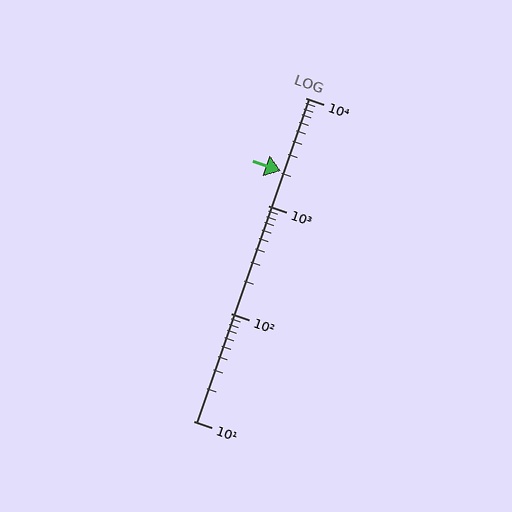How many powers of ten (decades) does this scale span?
The scale spans 3 decades, from 10 to 10000.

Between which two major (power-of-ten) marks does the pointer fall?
The pointer is between 1000 and 10000.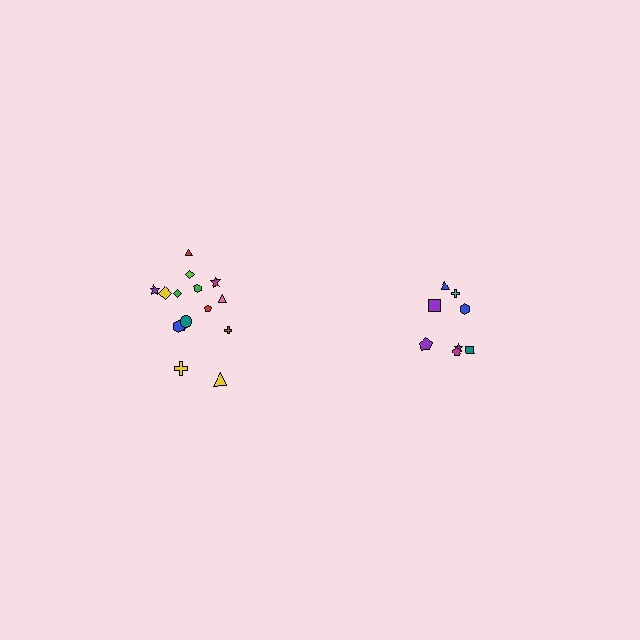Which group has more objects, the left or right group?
The left group.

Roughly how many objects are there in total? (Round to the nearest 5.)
Roughly 25 objects in total.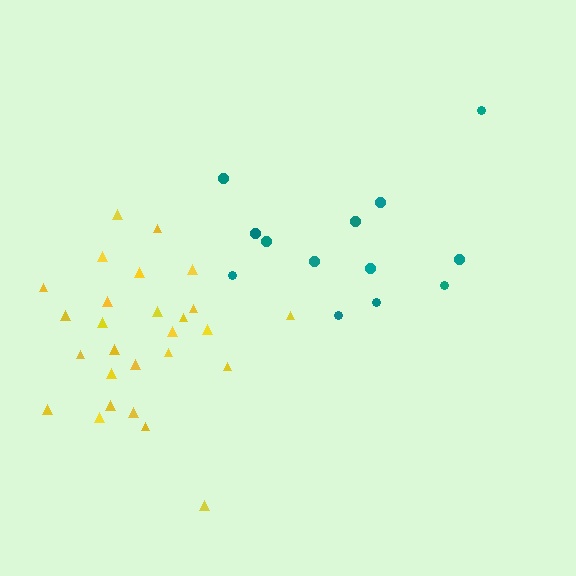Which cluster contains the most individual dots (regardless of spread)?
Yellow (27).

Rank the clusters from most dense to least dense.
yellow, teal.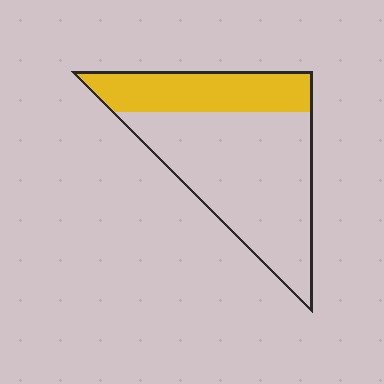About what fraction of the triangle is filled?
About one third (1/3).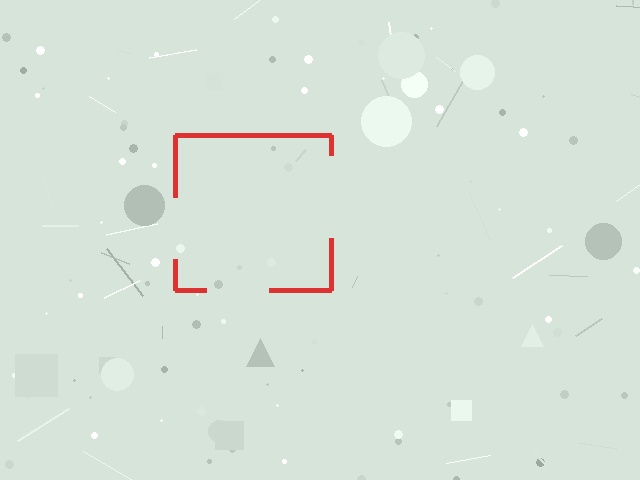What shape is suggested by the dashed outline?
The dashed outline suggests a square.